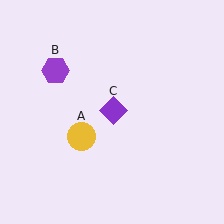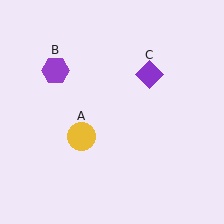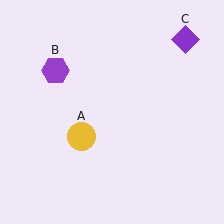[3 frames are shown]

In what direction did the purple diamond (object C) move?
The purple diamond (object C) moved up and to the right.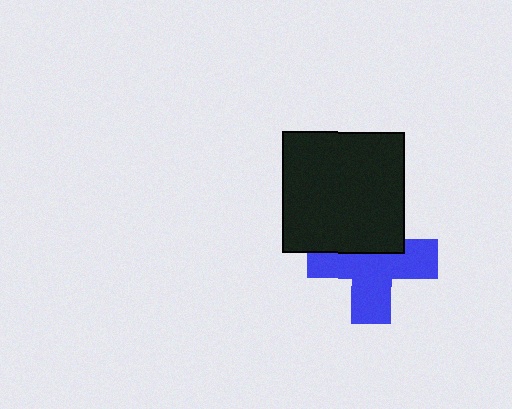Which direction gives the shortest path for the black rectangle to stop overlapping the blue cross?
Moving up gives the shortest separation.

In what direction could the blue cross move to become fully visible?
The blue cross could move down. That would shift it out from behind the black rectangle entirely.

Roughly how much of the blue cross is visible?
About half of it is visible (roughly 62%).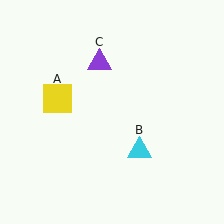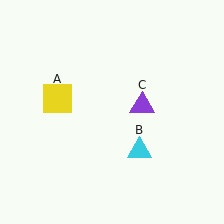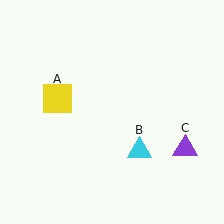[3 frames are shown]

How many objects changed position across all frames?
1 object changed position: purple triangle (object C).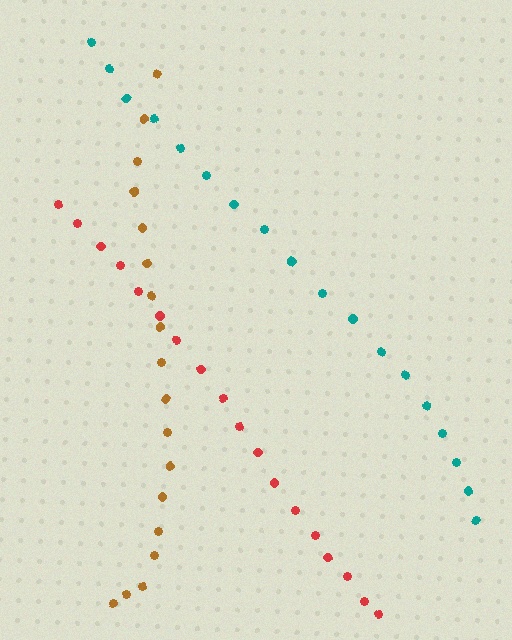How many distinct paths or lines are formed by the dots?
There are 3 distinct paths.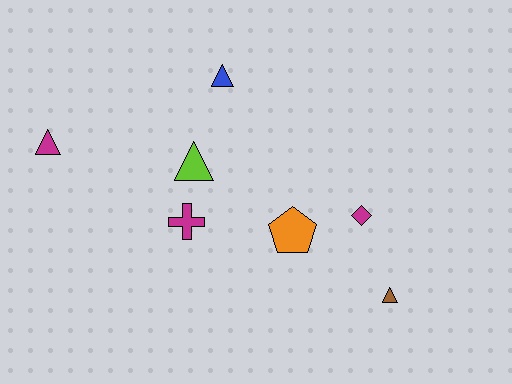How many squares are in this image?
There are no squares.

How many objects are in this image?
There are 7 objects.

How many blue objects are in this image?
There is 1 blue object.